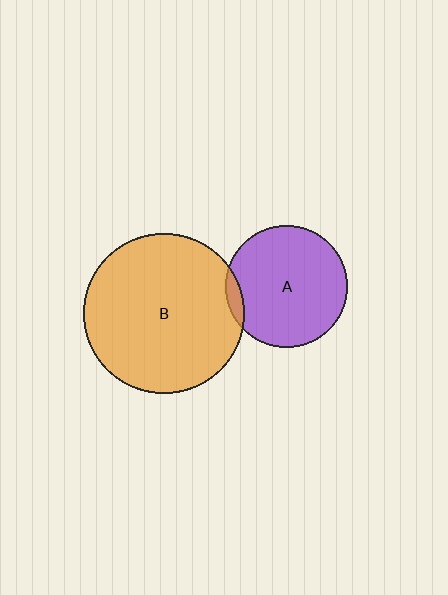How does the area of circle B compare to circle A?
Approximately 1.7 times.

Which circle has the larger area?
Circle B (orange).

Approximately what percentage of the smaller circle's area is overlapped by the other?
Approximately 5%.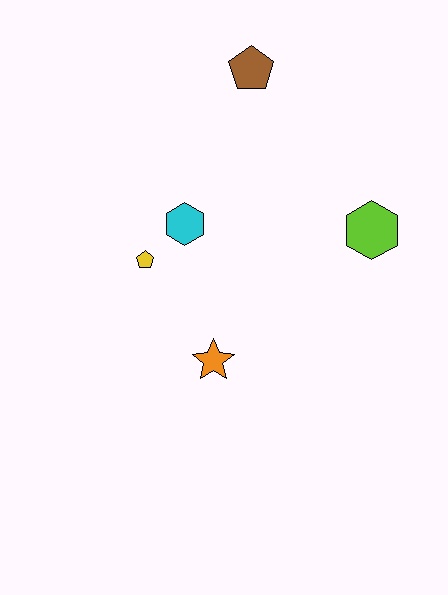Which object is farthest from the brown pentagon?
The orange star is farthest from the brown pentagon.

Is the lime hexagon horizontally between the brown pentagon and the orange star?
No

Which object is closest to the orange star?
The yellow pentagon is closest to the orange star.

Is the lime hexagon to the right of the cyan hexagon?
Yes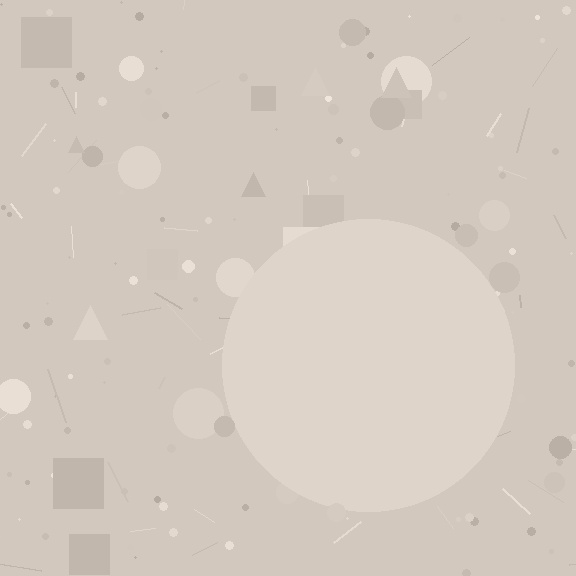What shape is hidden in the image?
A circle is hidden in the image.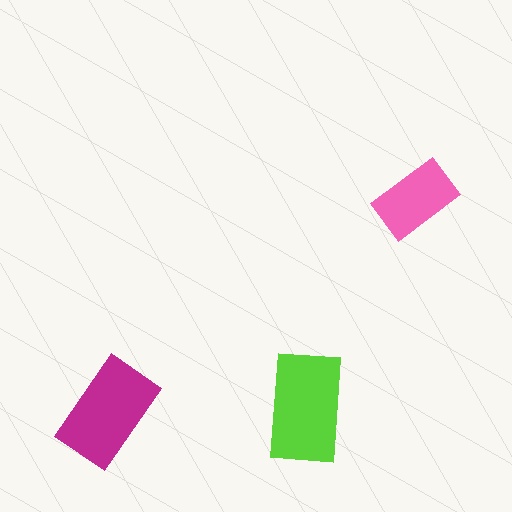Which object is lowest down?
The magenta rectangle is bottommost.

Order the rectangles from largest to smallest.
the lime one, the magenta one, the pink one.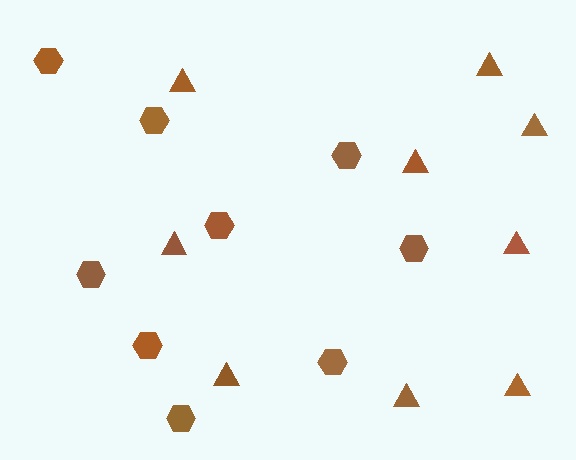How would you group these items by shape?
There are 2 groups: one group of hexagons (9) and one group of triangles (9).